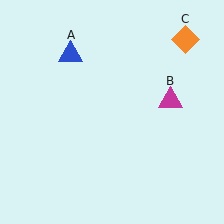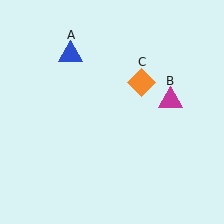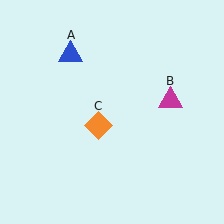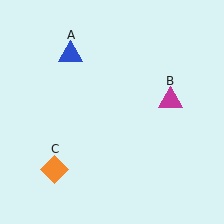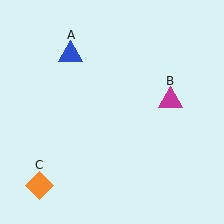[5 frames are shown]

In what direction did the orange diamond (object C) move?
The orange diamond (object C) moved down and to the left.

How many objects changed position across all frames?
1 object changed position: orange diamond (object C).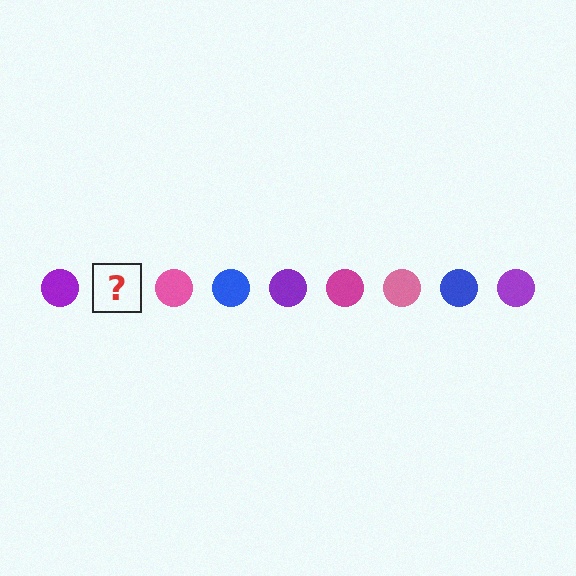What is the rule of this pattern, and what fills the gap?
The rule is that the pattern cycles through purple, magenta, pink, blue circles. The gap should be filled with a magenta circle.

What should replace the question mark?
The question mark should be replaced with a magenta circle.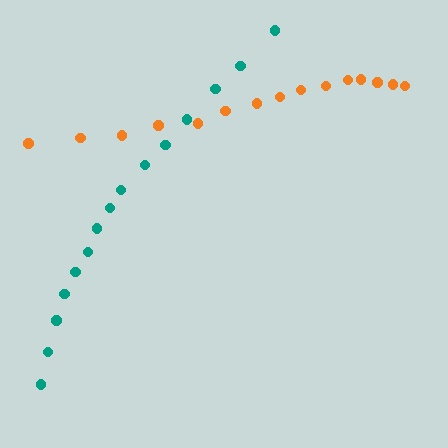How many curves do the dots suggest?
There are 2 distinct paths.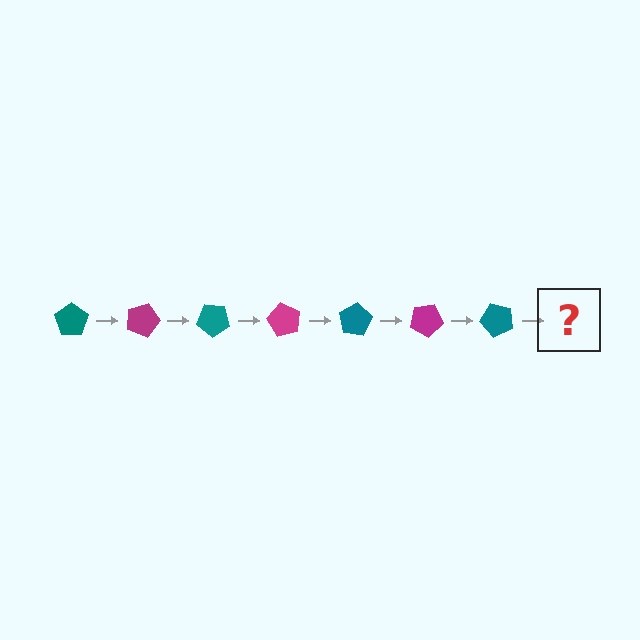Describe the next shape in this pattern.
It should be a magenta pentagon, rotated 140 degrees from the start.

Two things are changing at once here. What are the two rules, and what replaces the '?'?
The two rules are that it rotates 20 degrees each step and the color cycles through teal and magenta. The '?' should be a magenta pentagon, rotated 140 degrees from the start.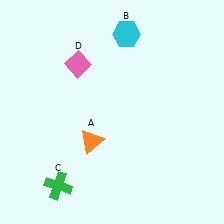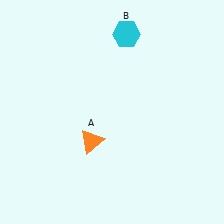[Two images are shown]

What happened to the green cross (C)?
The green cross (C) was removed in Image 2. It was in the bottom-left area of Image 1.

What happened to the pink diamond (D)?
The pink diamond (D) was removed in Image 2. It was in the top-left area of Image 1.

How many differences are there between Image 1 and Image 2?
There are 2 differences between the two images.